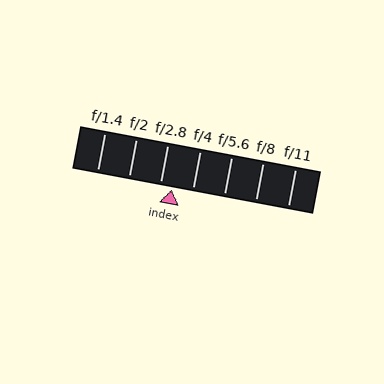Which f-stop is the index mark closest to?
The index mark is closest to f/2.8.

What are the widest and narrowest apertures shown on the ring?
The widest aperture shown is f/1.4 and the narrowest is f/11.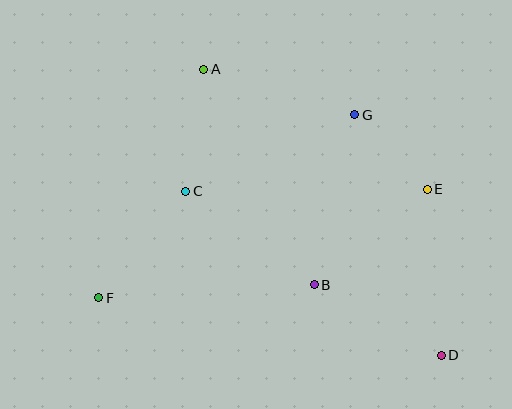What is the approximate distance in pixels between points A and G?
The distance between A and G is approximately 158 pixels.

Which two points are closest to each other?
Points E and G are closest to each other.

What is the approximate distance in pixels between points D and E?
The distance between D and E is approximately 167 pixels.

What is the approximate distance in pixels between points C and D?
The distance between C and D is approximately 303 pixels.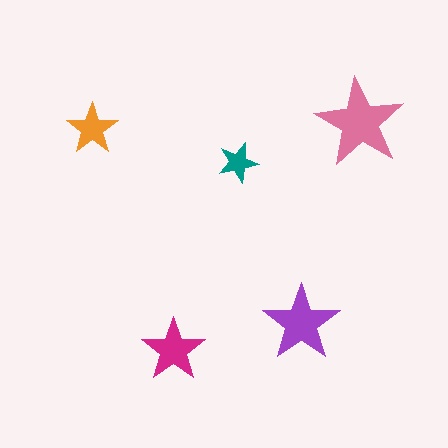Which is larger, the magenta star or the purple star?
The purple one.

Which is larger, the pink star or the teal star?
The pink one.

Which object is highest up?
The pink star is topmost.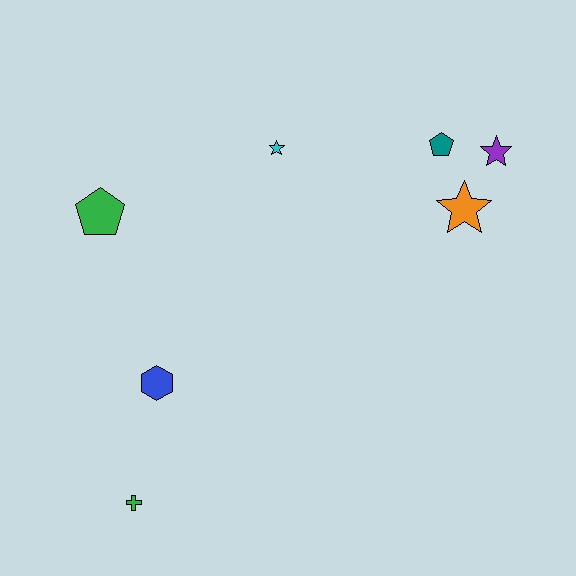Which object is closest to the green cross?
The blue hexagon is closest to the green cross.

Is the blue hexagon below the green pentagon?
Yes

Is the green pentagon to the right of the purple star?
No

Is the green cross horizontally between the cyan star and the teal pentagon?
No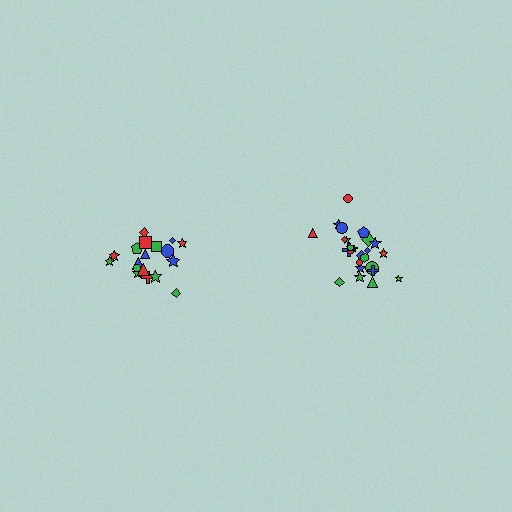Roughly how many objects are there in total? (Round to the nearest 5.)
Roughly 45 objects in total.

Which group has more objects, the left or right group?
The right group.